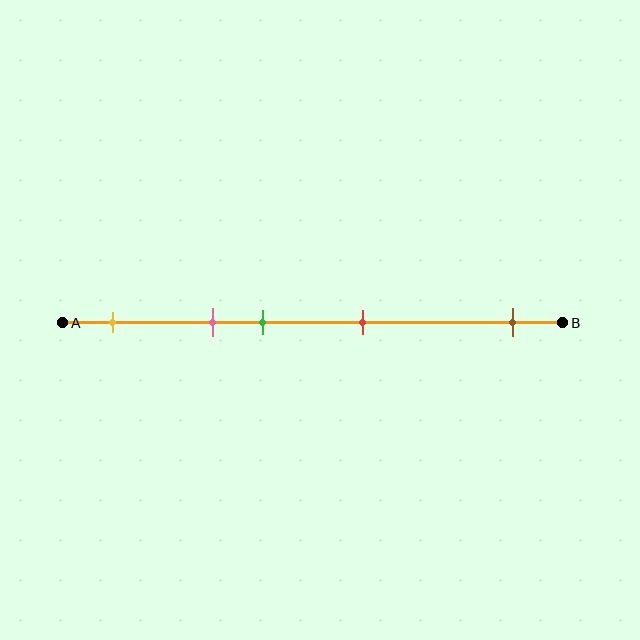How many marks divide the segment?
There are 5 marks dividing the segment.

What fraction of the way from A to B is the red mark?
The red mark is approximately 60% (0.6) of the way from A to B.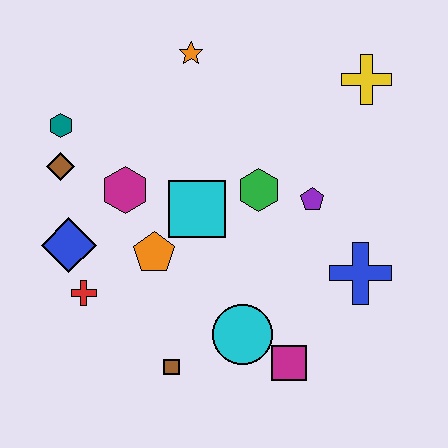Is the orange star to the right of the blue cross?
No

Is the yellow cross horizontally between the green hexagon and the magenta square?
No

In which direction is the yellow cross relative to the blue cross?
The yellow cross is above the blue cross.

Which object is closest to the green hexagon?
The purple pentagon is closest to the green hexagon.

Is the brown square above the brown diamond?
No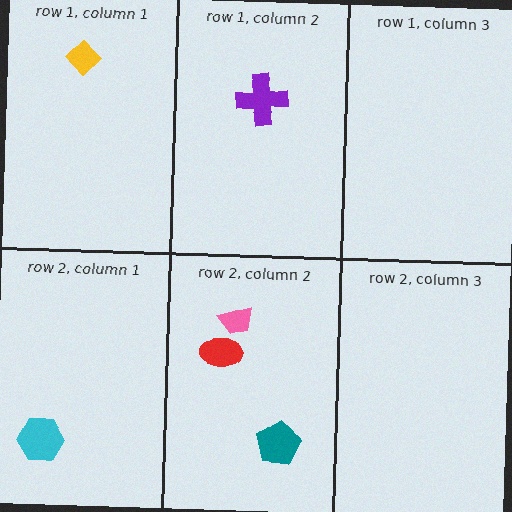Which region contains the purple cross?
The row 1, column 2 region.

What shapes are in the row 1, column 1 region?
The yellow diamond.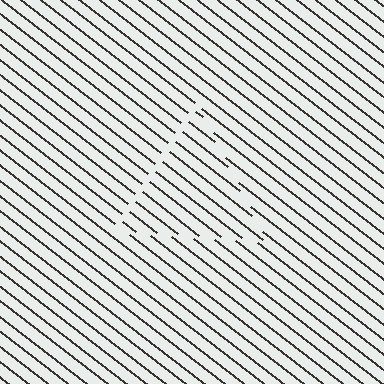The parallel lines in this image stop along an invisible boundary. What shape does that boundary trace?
An illusory triangle. The interior of the shape contains the same grating, shifted by half a period — the contour is defined by the phase discontinuity where line-ends from the inner and outer gratings abut.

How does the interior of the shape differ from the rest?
The interior of the shape contains the same grating, shifted by half a period — the contour is defined by the phase discontinuity where line-ends from the inner and outer gratings abut.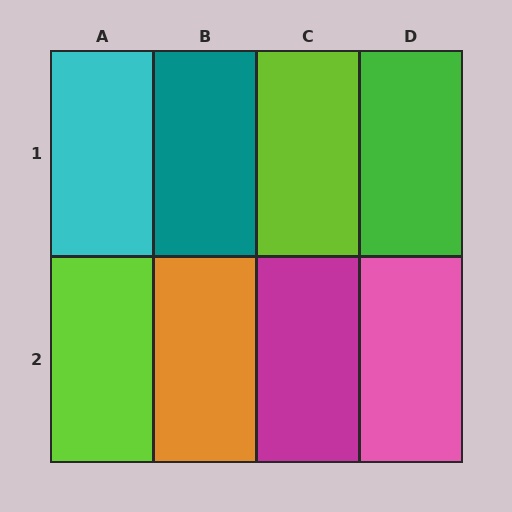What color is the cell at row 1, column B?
Teal.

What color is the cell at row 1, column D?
Green.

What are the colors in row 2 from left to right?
Lime, orange, magenta, pink.